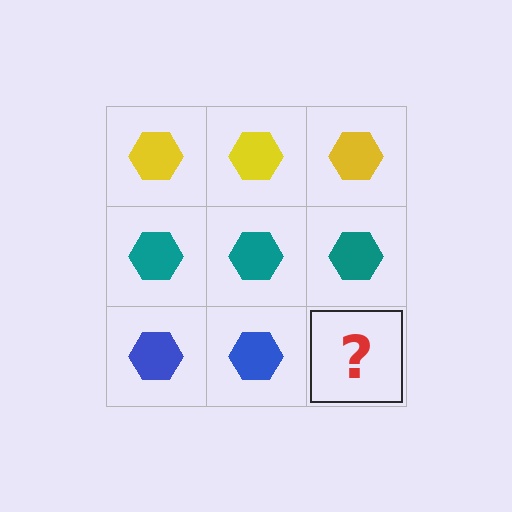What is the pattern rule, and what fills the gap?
The rule is that each row has a consistent color. The gap should be filled with a blue hexagon.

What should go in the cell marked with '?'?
The missing cell should contain a blue hexagon.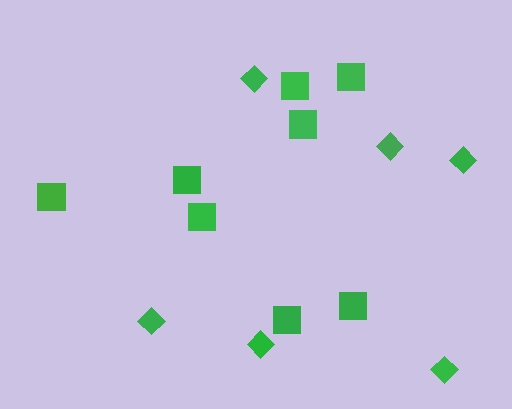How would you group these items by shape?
There are 2 groups: one group of squares (8) and one group of diamonds (6).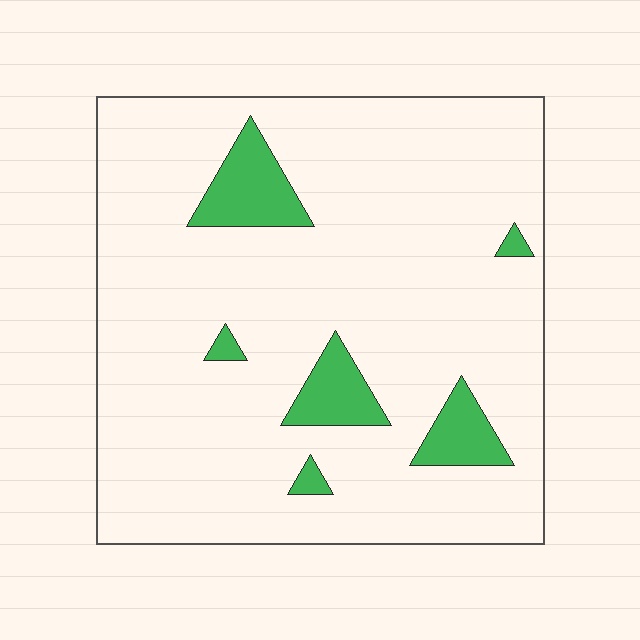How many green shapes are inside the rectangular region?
6.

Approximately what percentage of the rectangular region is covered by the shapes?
Approximately 10%.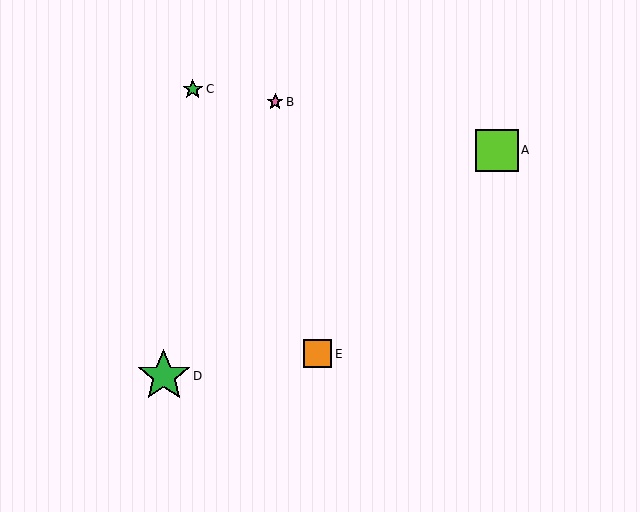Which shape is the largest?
The green star (labeled D) is the largest.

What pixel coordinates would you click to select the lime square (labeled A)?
Click at (497, 150) to select the lime square A.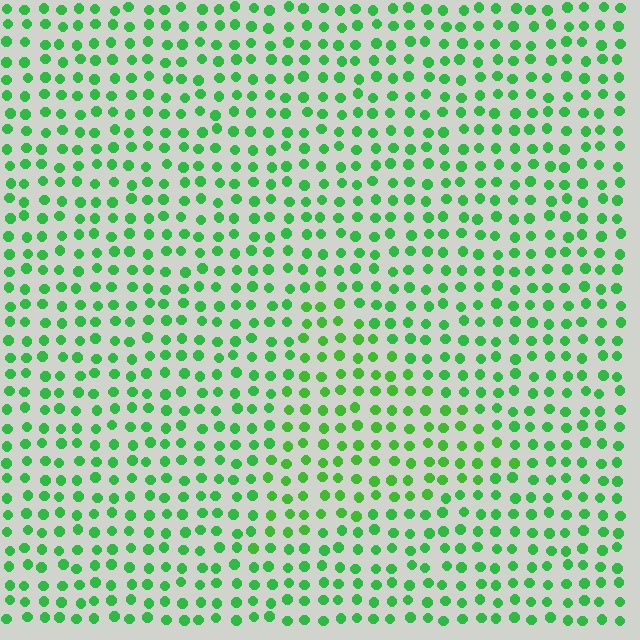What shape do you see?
I see a triangle.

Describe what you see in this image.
The image is filled with small green elements in a uniform arrangement. A triangle-shaped region is visible where the elements are tinted to a slightly different hue, forming a subtle color boundary.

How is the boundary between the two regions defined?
The boundary is defined purely by a slight shift in hue (about 16 degrees). Spacing, size, and orientation are identical on both sides.